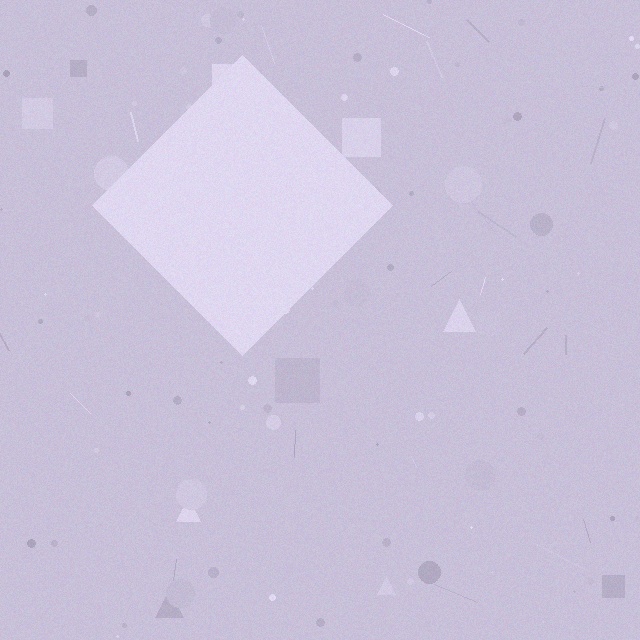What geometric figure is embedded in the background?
A diamond is embedded in the background.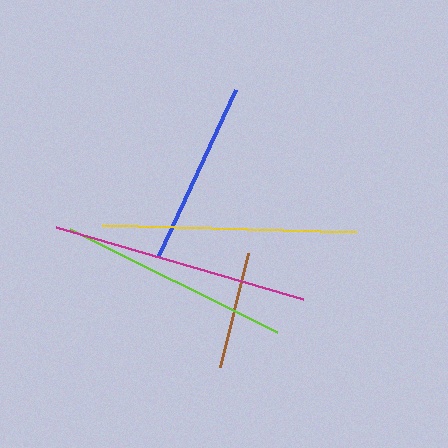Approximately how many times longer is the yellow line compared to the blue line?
The yellow line is approximately 1.4 times the length of the blue line.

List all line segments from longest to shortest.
From longest to shortest: magenta, yellow, lime, blue, brown.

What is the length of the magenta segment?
The magenta segment is approximately 258 pixels long.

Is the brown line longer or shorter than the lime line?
The lime line is longer than the brown line.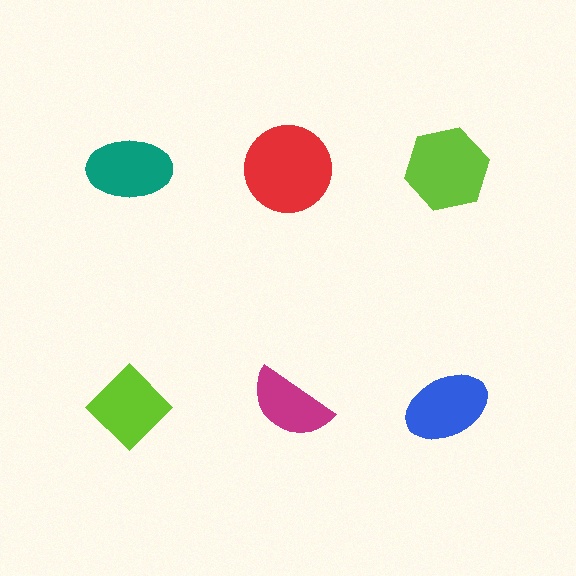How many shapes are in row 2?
3 shapes.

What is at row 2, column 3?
A blue ellipse.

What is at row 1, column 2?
A red circle.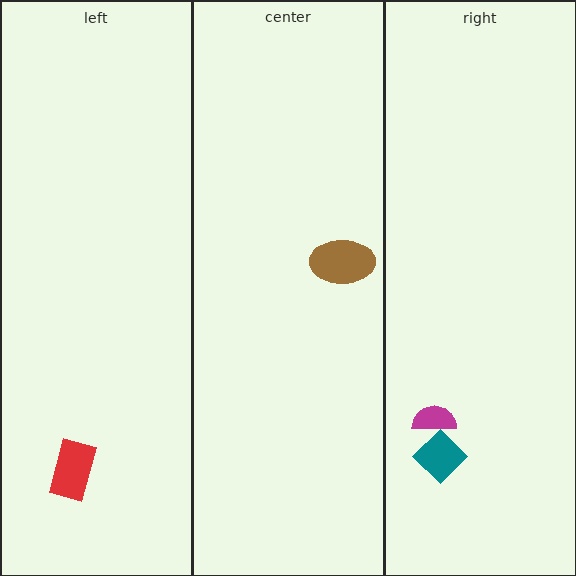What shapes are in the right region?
The magenta semicircle, the teal diamond.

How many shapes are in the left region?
1.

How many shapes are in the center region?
1.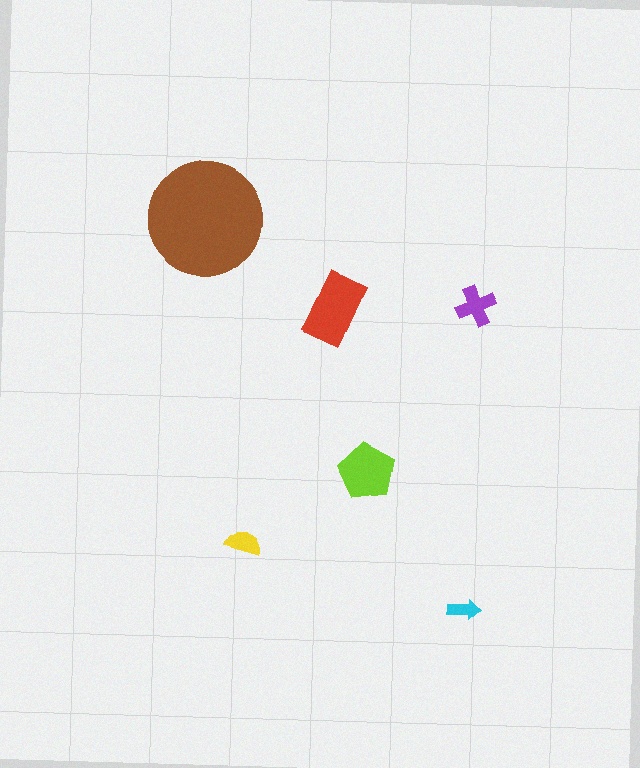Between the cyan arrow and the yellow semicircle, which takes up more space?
The yellow semicircle.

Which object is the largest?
The brown circle.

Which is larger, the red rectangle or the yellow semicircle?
The red rectangle.